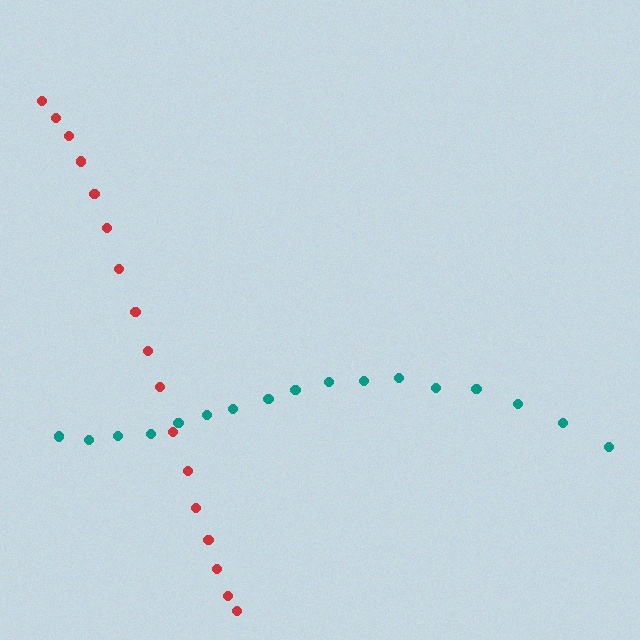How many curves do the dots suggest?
There are 2 distinct paths.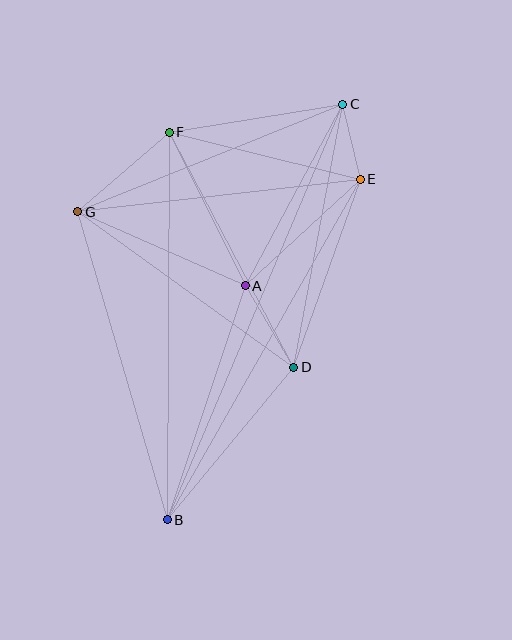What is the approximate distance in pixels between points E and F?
The distance between E and F is approximately 197 pixels.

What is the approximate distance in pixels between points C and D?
The distance between C and D is approximately 268 pixels.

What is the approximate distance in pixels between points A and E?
The distance between A and E is approximately 157 pixels.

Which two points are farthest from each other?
Points B and C are farthest from each other.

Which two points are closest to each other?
Points C and E are closest to each other.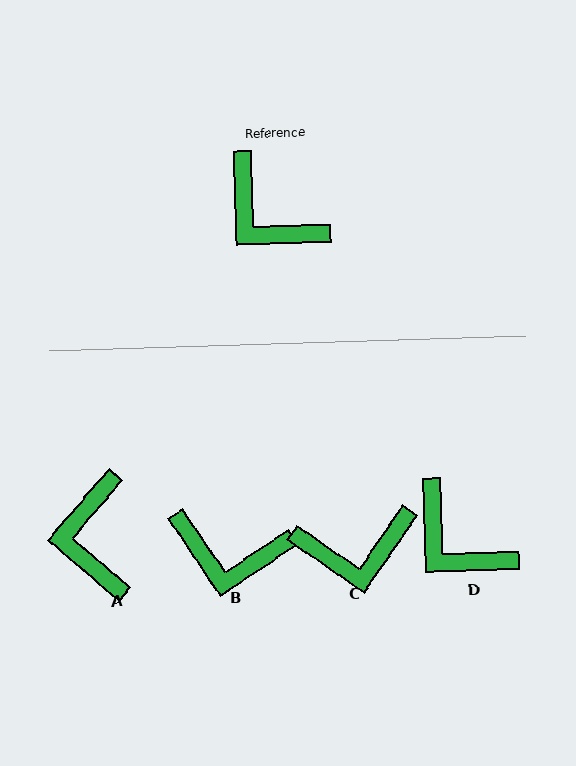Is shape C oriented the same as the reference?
No, it is off by about 54 degrees.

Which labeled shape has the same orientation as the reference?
D.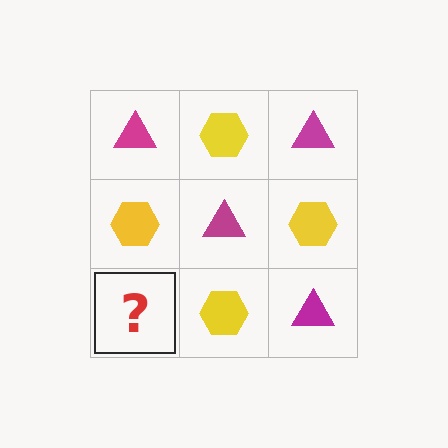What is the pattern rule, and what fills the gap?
The rule is that it alternates magenta triangle and yellow hexagon in a checkerboard pattern. The gap should be filled with a magenta triangle.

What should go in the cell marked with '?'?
The missing cell should contain a magenta triangle.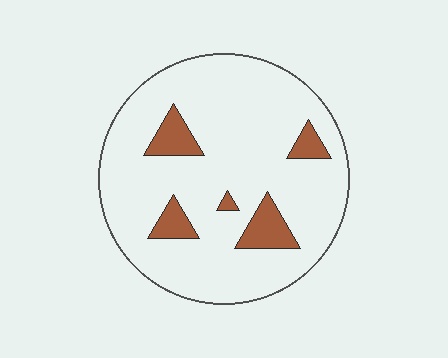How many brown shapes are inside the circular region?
5.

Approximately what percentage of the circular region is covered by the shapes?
Approximately 10%.